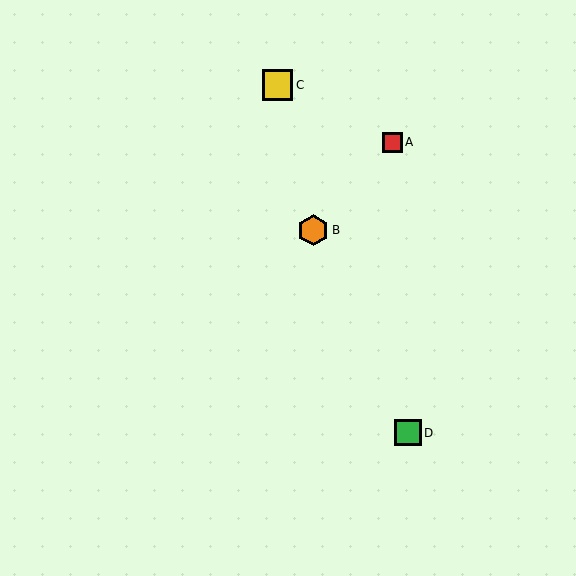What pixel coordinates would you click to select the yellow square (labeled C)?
Click at (277, 85) to select the yellow square C.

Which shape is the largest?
The orange hexagon (labeled B) is the largest.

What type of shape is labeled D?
Shape D is a green square.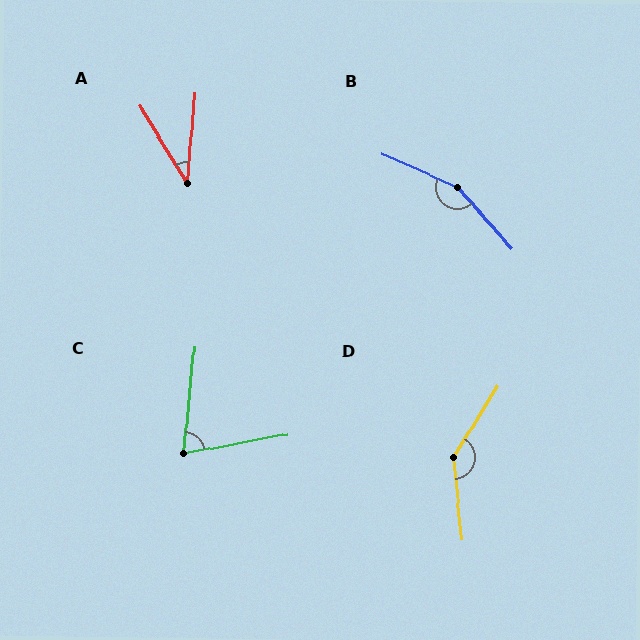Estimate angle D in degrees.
Approximately 142 degrees.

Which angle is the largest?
B, at approximately 156 degrees.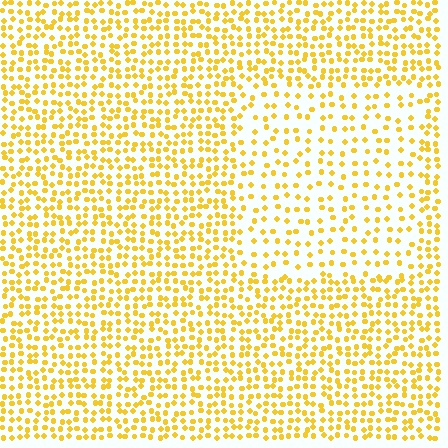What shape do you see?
I see a rectangle.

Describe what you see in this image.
The image contains small yellow elements arranged at two different densities. A rectangle-shaped region is visible where the elements are less densely packed than the surrounding area.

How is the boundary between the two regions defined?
The boundary is defined by a change in element density (approximately 1.9x ratio). All elements are the same color, size, and shape.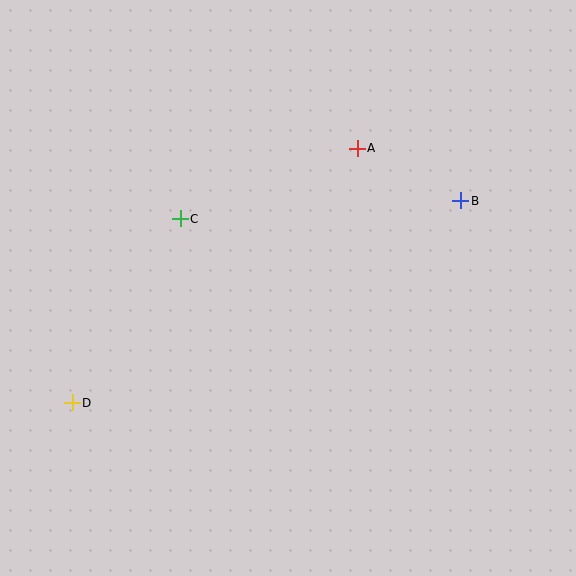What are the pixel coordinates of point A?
Point A is at (357, 148).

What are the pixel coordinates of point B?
Point B is at (461, 201).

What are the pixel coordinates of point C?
Point C is at (180, 219).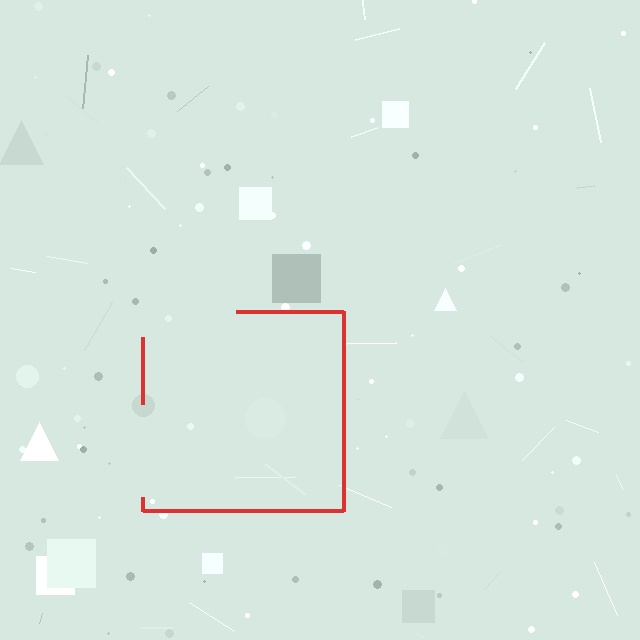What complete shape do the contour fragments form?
The contour fragments form a square.